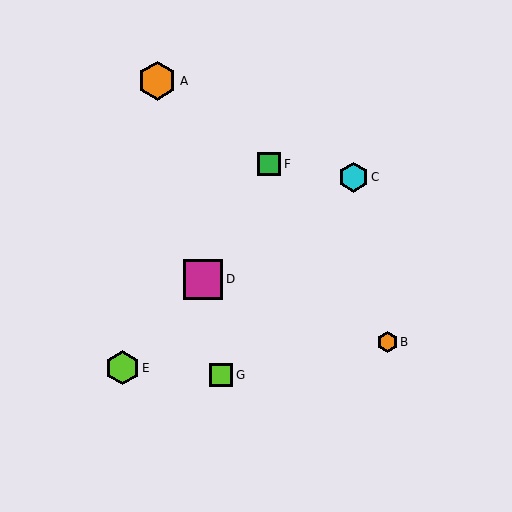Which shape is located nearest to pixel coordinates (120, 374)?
The lime hexagon (labeled E) at (122, 368) is nearest to that location.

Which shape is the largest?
The magenta square (labeled D) is the largest.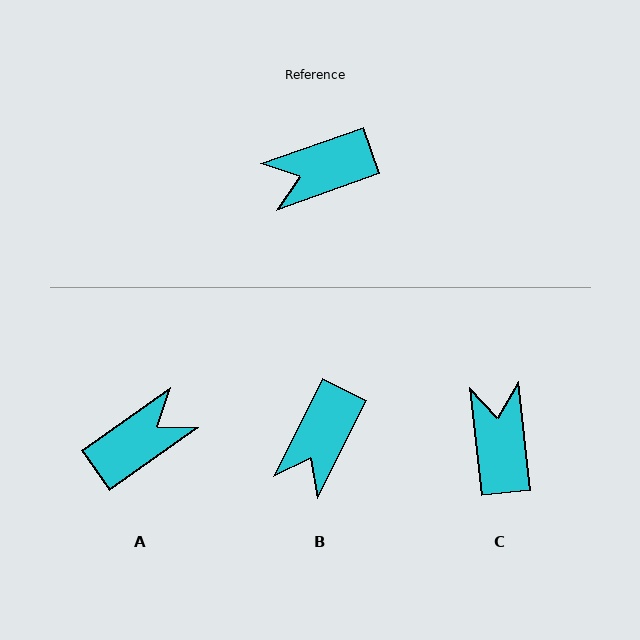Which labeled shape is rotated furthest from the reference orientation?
A, about 164 degrees away.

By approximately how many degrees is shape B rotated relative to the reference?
Approximately 44 degrees counter-clockwise.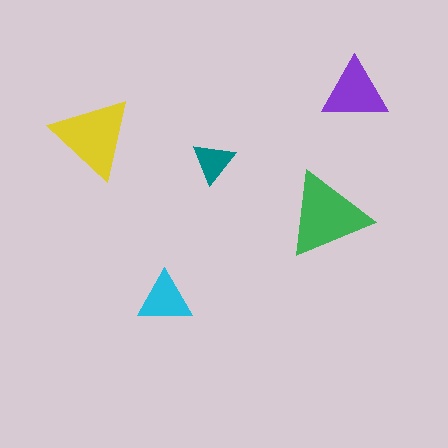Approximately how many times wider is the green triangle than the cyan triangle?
About 1.5 times wider.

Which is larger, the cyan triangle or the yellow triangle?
The yellow one.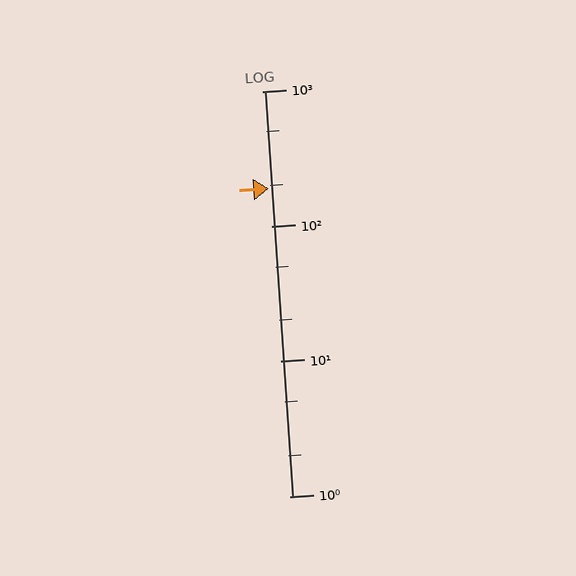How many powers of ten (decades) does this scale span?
The scale spans 3 decades, from 1 to 1000.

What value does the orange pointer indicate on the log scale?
The pointer indicates approximately 190.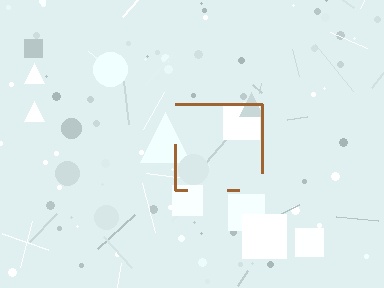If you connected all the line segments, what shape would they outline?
They would outline a square.